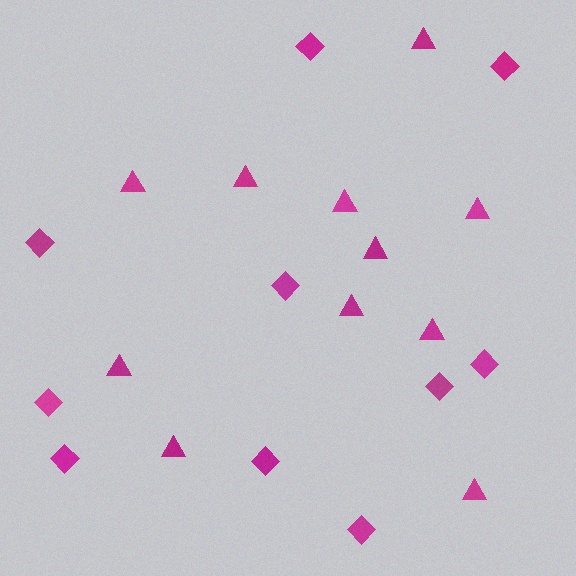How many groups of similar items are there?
There are 2 groups: one group of triangles (11) and one group of diamonds (10).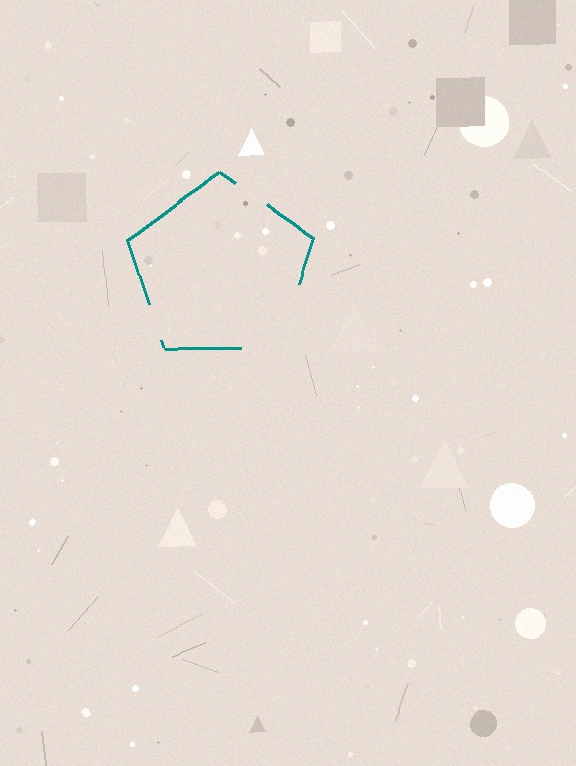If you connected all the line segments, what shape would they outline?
They would outline a pentagon.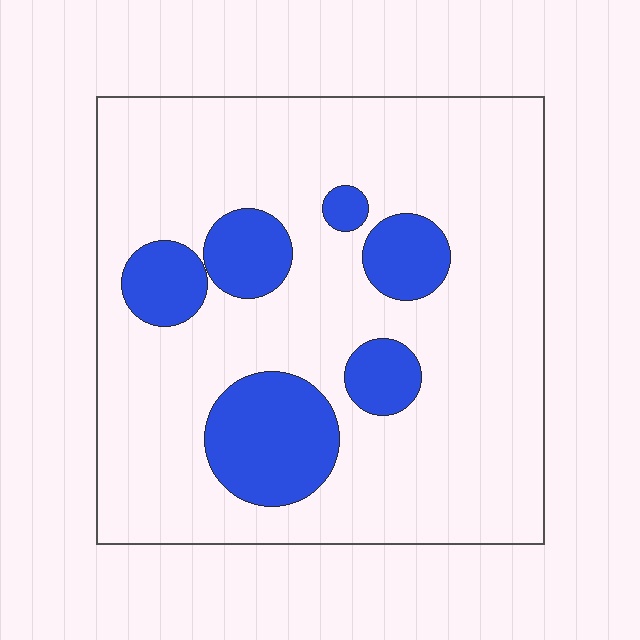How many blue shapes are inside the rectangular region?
6.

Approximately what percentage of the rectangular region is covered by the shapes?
Approximately 20%.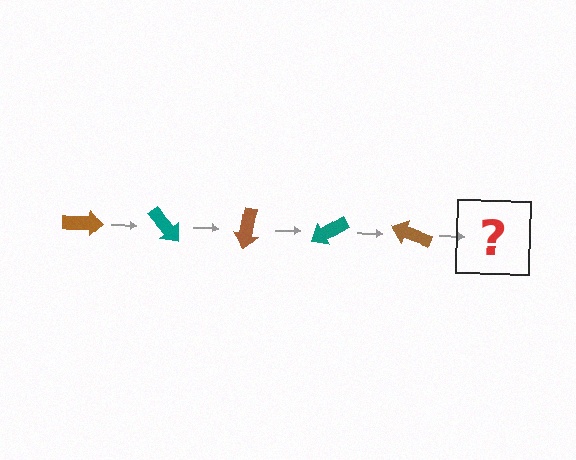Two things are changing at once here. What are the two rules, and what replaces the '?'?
The two rules are that it rotates 50 degrees each step and the color cycles through brown and teal. The '?' should be a teal arrow, rotated 250 degrees from the start.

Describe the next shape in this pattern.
It should be a teal arrow, rotated 250 degrees from the start.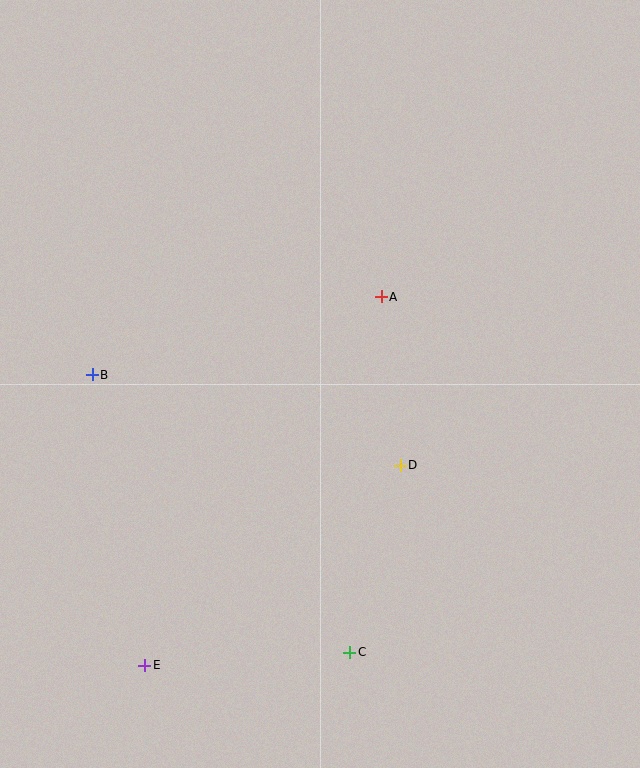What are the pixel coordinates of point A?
Point A is at (381, 297).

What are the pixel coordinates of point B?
Point B is at (92, 375).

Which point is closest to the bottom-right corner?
Point C is closest to the bottom-right corner.